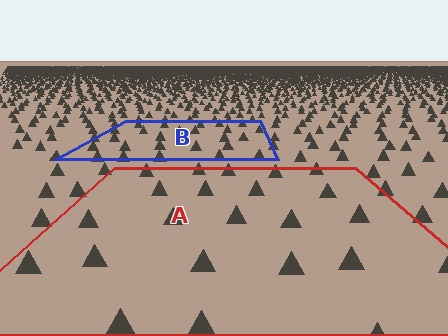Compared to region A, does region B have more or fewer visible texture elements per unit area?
Region B has more texture elements per unit area — they are packed more densely because it is farther away.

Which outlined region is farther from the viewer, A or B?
Region B is farther from the viewer — the texture elements inside it appear smaller and more densely packed.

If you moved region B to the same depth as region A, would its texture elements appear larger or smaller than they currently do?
They would appear larger. At a closer depth, the same texture elements are projected at a bigger on-screen size.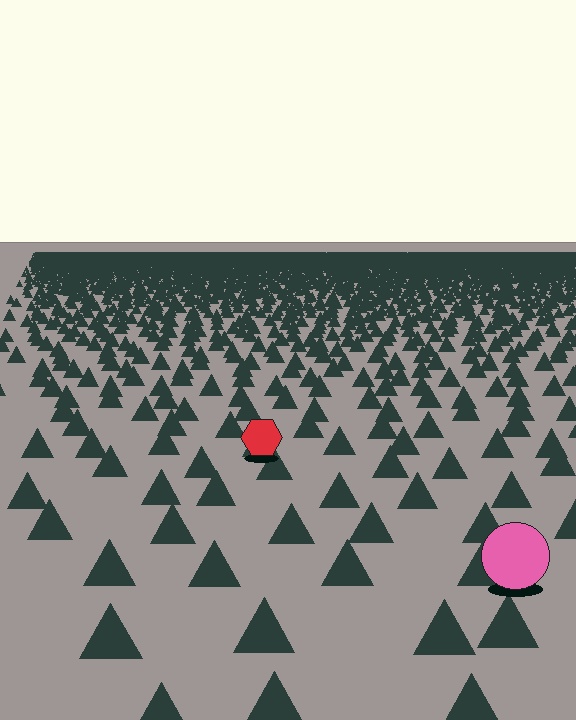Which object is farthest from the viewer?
The red hexagon is farthest from the viewer. It appears smaller and the ground texture around it is denser.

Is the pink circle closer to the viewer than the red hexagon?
Yes. The pink circle is closer — you can tell from the texture gradient: the ground texture is coarser near it.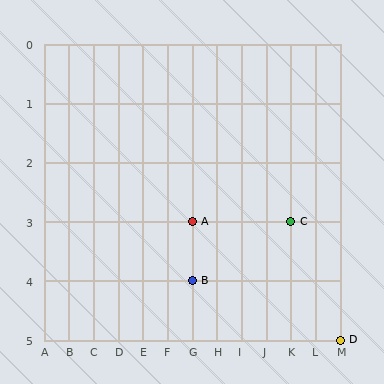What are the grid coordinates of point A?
Point A is at grid coordinates (G, 3).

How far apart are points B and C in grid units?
Points B and C are 4 columns and 1 row apart (about 4.1 grid units diagonally).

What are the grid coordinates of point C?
Point C is at grid coordinates (K, 3).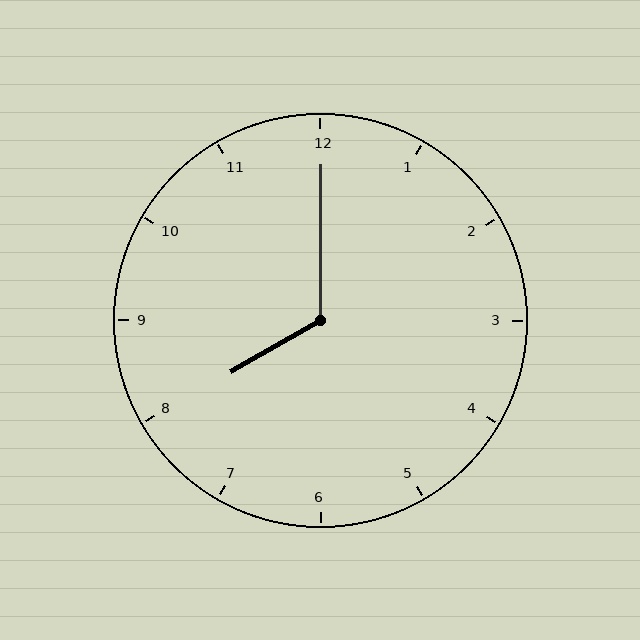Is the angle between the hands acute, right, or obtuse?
It is obtuse.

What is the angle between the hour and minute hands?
Approximately 120 degrees.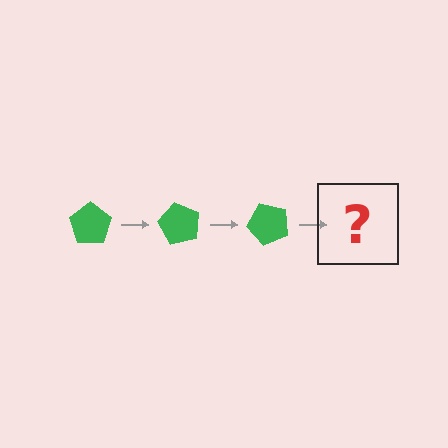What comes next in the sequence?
The next element should be a green pentagon rotated 180 degrees.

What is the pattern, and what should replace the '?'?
The pattern is that the pentagon rotates 60 degrees each step. The '?' should be a green pentagon rotated 180 degrees.